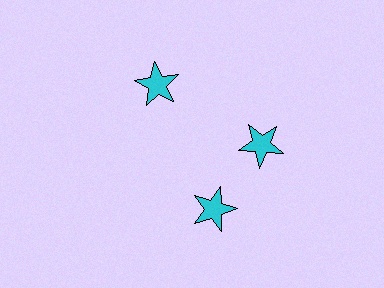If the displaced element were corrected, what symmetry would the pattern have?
It would have 3-fold rotational symmetry — the pattern would map onto itself every 120 degrees.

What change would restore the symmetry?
The symmetry would be restored by rotating it back into even spacing with its neighbors so that all 3 stars sit at equal angles and equal distance from the center.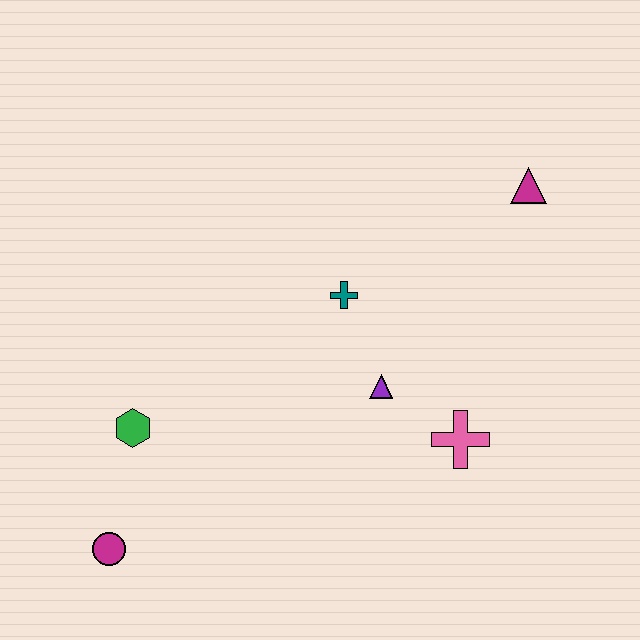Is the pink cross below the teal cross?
Yes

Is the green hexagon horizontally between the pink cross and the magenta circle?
Yes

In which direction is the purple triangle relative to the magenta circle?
The purple triangle is to the right of the magenta circle.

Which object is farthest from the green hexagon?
The magenta triangle is farthest from the green hexagon.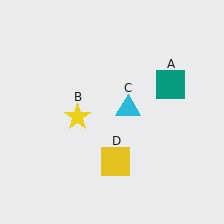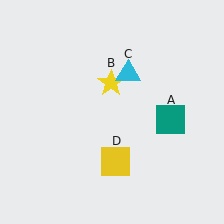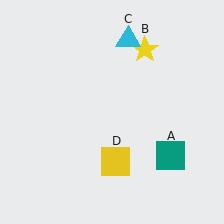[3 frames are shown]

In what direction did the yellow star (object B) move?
The yellow star (object B) moved up and to the right.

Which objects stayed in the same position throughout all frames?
Yellow square (object D) remained stationary.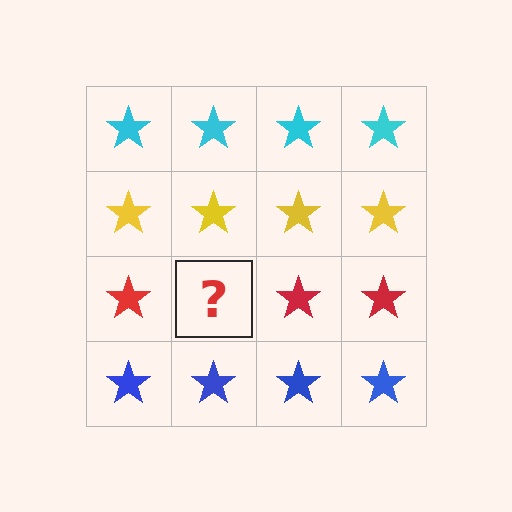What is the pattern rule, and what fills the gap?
The rule is that each row has a consistent color. The gap should be filled with a red star.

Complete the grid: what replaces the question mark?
The question mark should be replaced with a red star.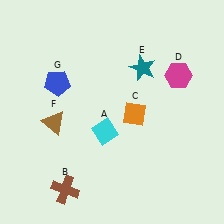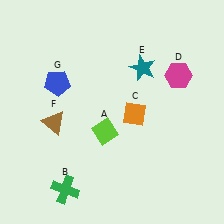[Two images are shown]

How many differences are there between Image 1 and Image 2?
There are 2 differences between the two images.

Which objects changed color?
A changed from cyan to lime. B changed from brown to green.